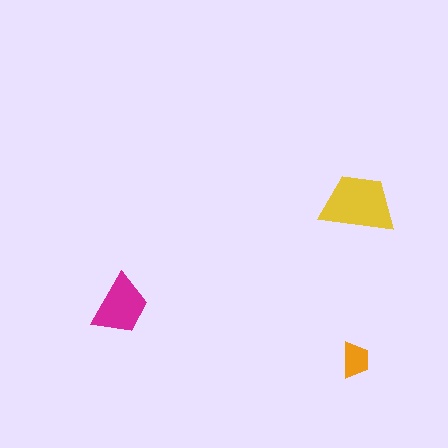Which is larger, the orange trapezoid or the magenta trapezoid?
The magenta one.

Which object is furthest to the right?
The yellow trapezoid is rightmost.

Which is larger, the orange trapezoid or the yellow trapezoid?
The yellow one.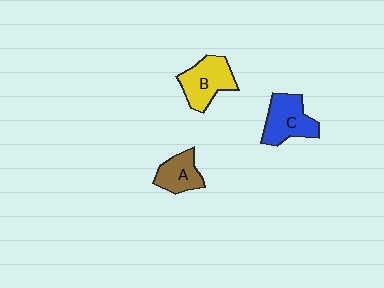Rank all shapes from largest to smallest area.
From largest to smallest: B (yellow), C (blue), A (brown).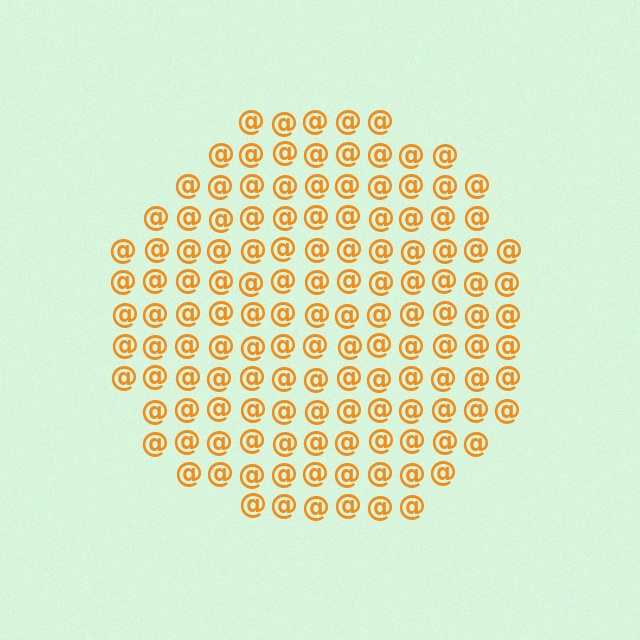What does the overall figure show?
The overall figure shows a circle.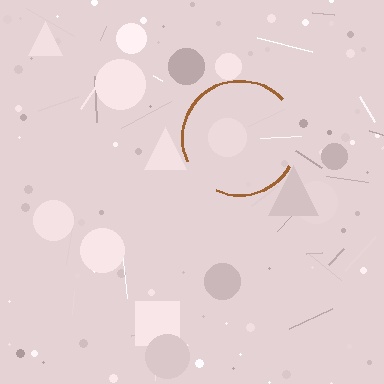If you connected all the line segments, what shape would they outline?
They would outline a circle.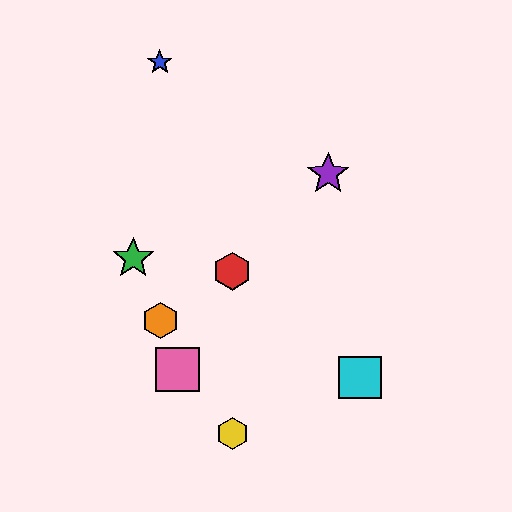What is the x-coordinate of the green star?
The green star is at x≈133.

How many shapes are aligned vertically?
2 shapes (the red hexagon, the yellow hexagon) are aligned vertically.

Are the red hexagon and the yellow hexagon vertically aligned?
Yes, both are at x≈232.